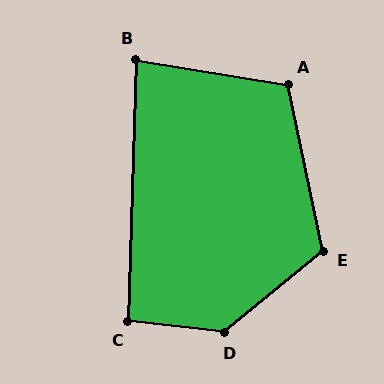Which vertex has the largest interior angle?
D, at approximately 134 degrees.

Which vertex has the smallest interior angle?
B, at approximately 82 degrees.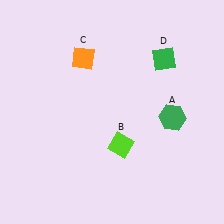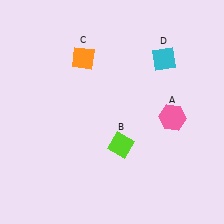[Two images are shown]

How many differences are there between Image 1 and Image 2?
There are 2 differences between the two images.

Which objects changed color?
A changed from green to pink. D changed from green to cyan.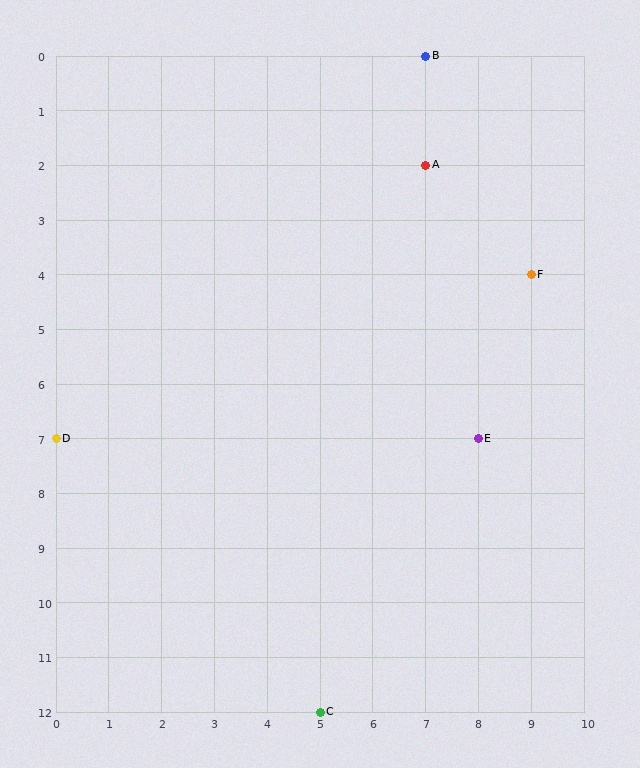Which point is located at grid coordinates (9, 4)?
Point F is at (9, 4).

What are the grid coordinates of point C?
Point C is at grid coordinates (5, 12).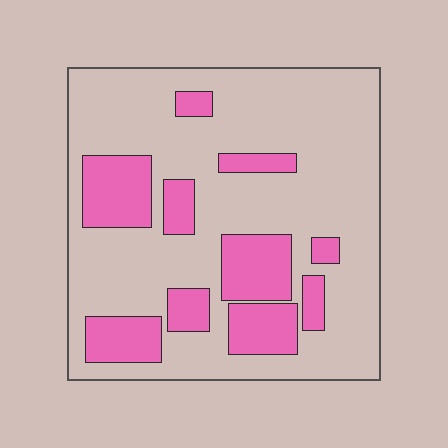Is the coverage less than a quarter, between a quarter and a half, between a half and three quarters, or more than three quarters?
Between a quarter and a half.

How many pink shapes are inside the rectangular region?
10.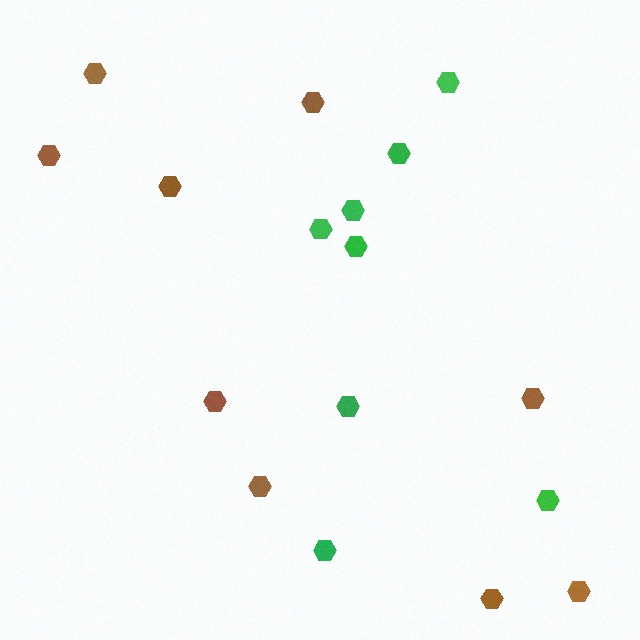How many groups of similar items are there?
There are 2 groups: one group of green hexagons (8) and one group of brown hexagons (9).